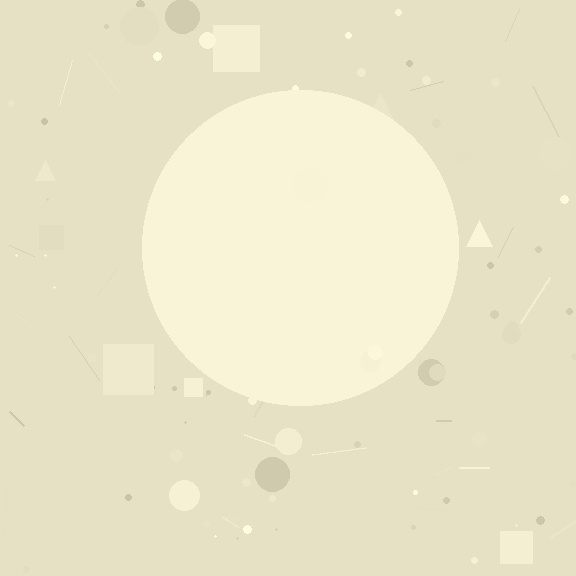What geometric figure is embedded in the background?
A circle is embedded in the background.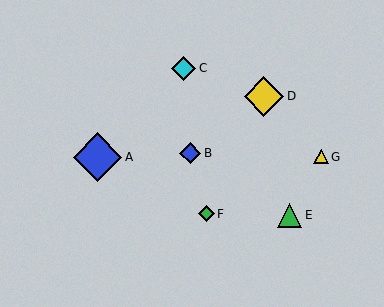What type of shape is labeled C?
Shape C is a cyan diamond.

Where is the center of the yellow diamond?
The center of the yellow diamond is at (264, 96).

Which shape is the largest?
The blue diamond (labeled A) is the largest.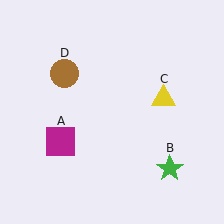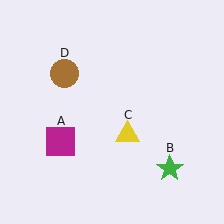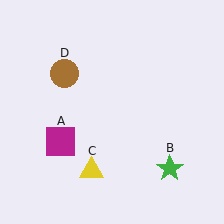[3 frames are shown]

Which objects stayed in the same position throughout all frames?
Magenta square (object A) and green star (object B) and brown circle (object D) remained stationary.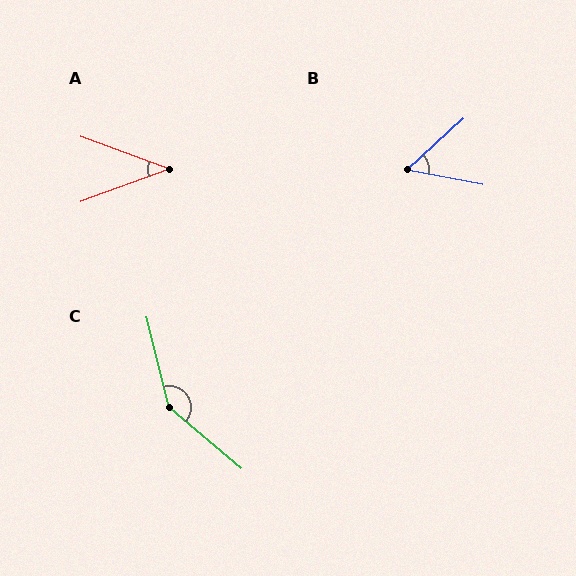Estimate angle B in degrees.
Approximately 53 degrees.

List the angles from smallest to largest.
A (40°), B (53°), C (144°).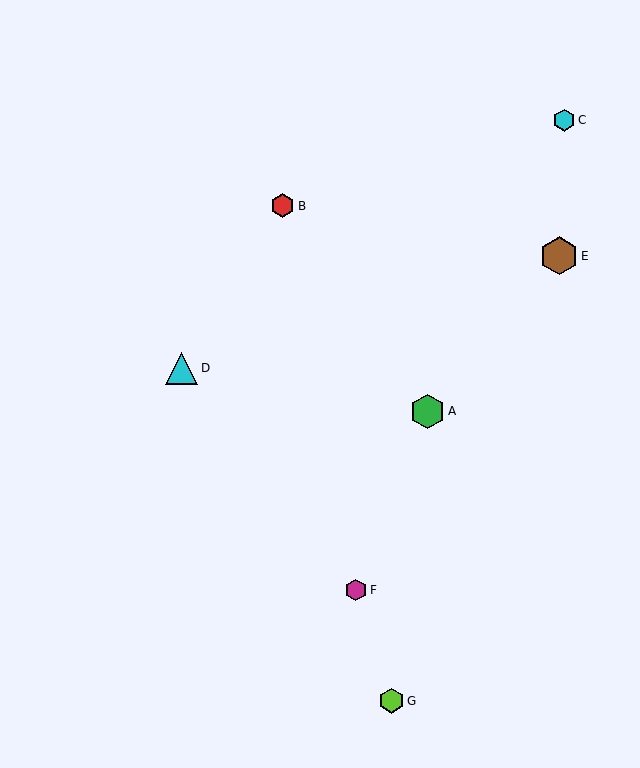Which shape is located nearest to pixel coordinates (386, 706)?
The lime hexagon (labeled G) at (391, 701) is nearest to that location.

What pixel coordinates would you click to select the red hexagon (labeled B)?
Click at (282, 206) to select the red hexagon B.